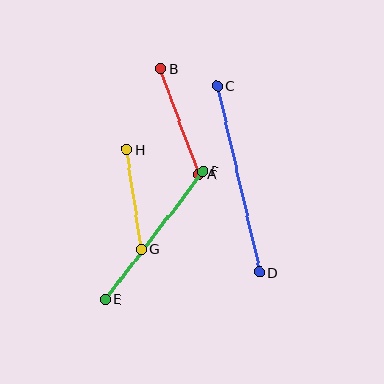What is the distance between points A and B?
The distance is approximately 113 pixels.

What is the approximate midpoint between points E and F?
The midpoint is at approximately (154, 235) pixels.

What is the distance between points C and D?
The distance is approximately 191 pixels.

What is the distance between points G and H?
The distance is approximately 101 pixels.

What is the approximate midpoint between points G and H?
The midpoint is at approximately (134, 199) pixels.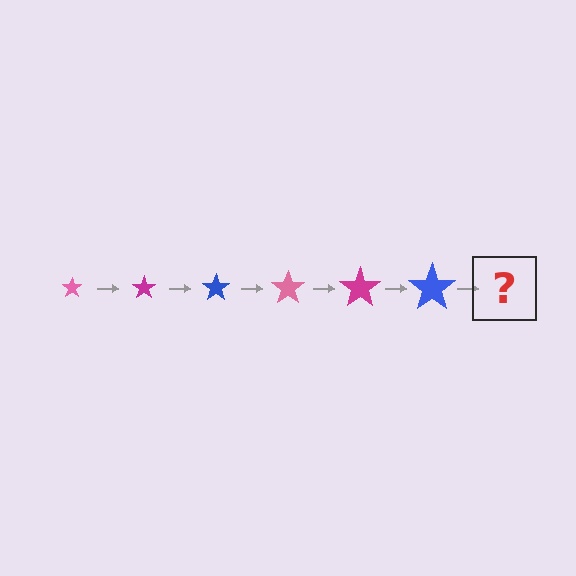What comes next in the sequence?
The next element should be a pink star, larger than the previous one.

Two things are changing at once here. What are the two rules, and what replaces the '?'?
The two rules are that the star grows larger each step and the color cycles through pink, magenta, and blue. The '?' should be a pink star, larger than the previous one.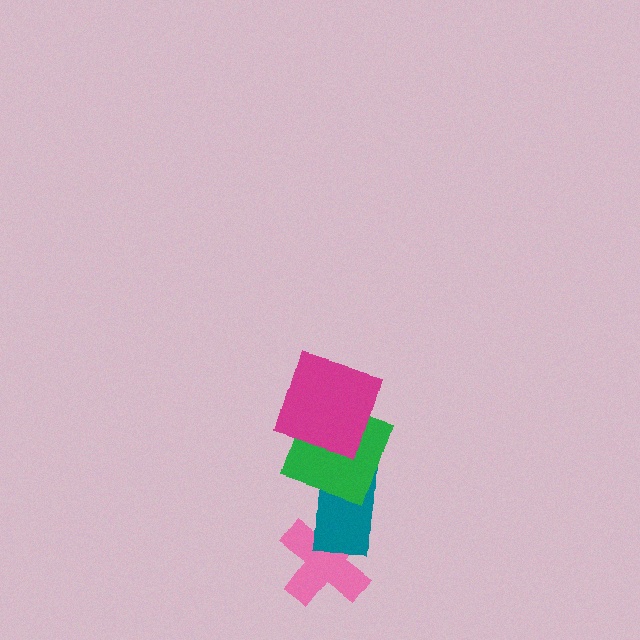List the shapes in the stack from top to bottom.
From top to bottom: the magenta square, the green square, the teal rectangle, the pink cross.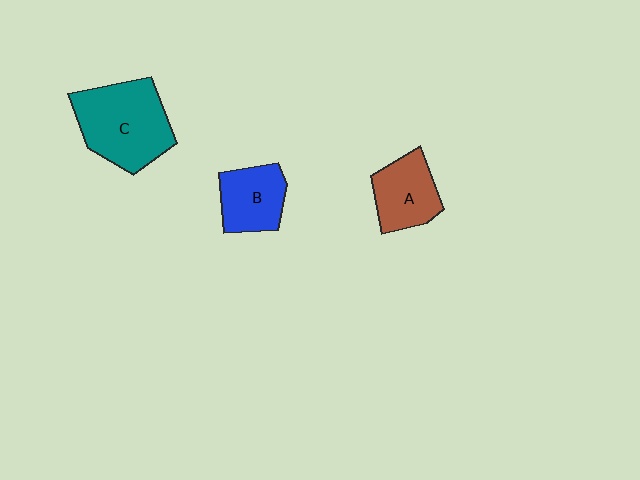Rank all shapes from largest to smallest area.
From largest to smallest: C (teal), A (brown), B (blue).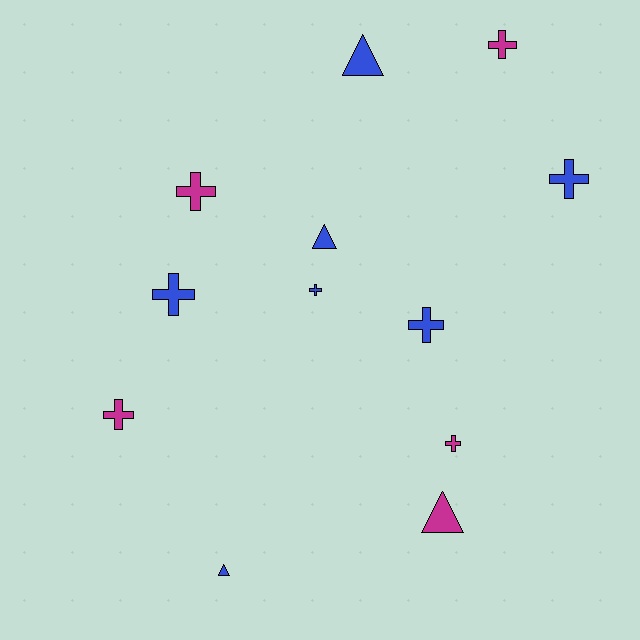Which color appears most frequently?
Blue, with 7 objects.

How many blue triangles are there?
There are 3 blue triangles.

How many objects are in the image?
There are 12 objects.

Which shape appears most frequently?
Cross, with 8 objects.